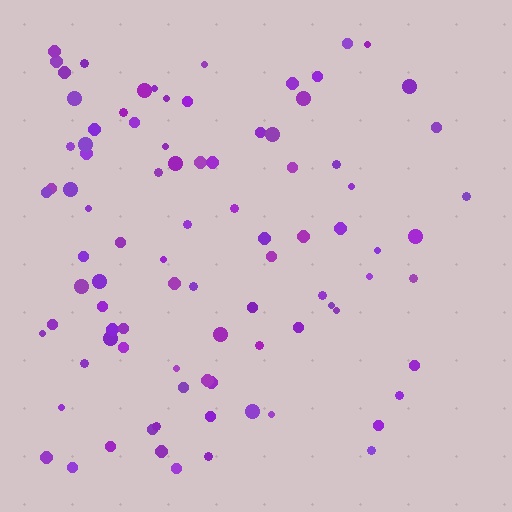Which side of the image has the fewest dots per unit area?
The right.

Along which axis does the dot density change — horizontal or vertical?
Horizontal.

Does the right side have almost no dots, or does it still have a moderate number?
Still a moderate number, just noticeably fewer than the left.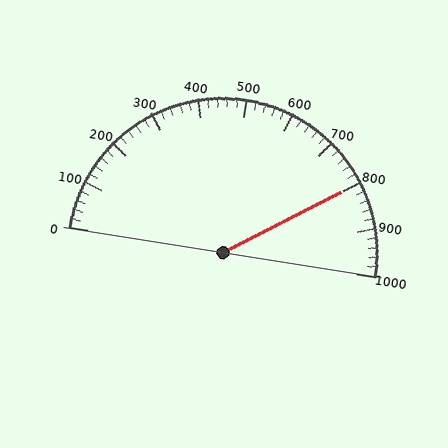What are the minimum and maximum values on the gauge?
The gauge ranges from 0 to 1000.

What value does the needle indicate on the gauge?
The needle indicates approximately 800.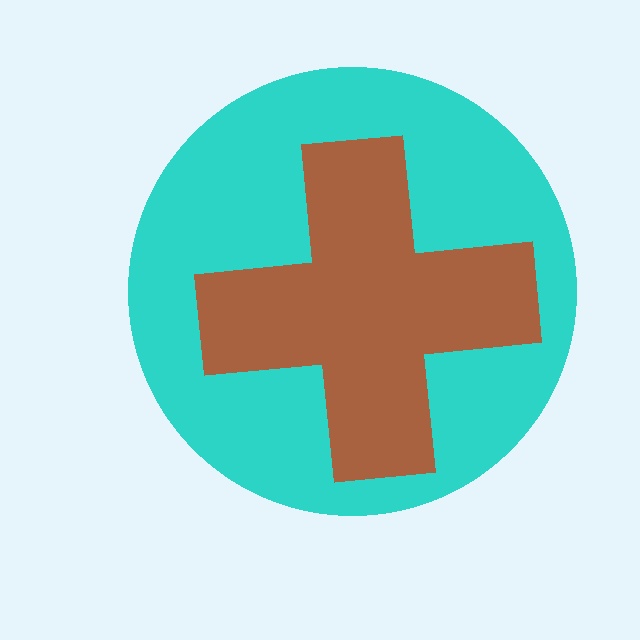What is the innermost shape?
The brown cross.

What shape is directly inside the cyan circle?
The brown cross.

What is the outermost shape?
The cyan circle.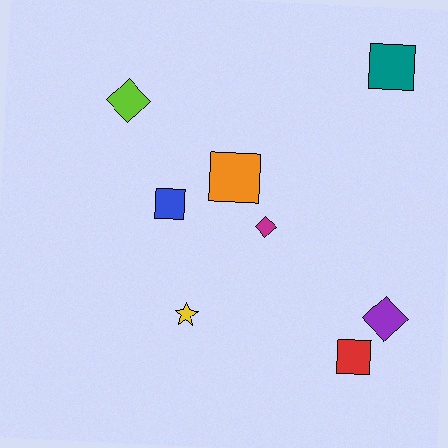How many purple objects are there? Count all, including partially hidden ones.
There is 1 purple object.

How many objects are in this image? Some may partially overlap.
There are 8 objects.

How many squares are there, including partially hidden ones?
There are 4 squares.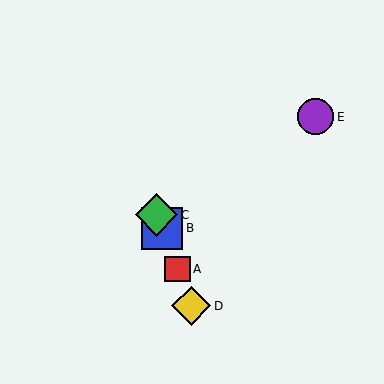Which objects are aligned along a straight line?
Objects A, B, C, D are aligned along a straight line.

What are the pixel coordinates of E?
Object E is at (315, 117).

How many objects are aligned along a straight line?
4 objects (A, B, C, D) are aligned along a straight line.